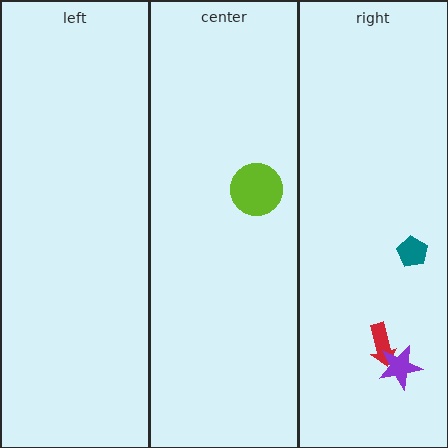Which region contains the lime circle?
The center region.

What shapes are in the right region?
The teal pentagon, the red arrow, the purple star.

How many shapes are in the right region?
3.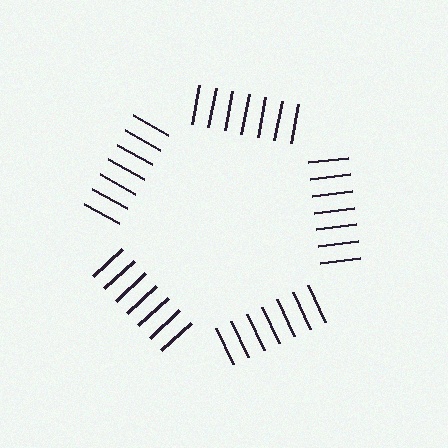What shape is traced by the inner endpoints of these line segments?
An illusory pentagon — the line segments terminate on its edges but no continuous stroke is drawn.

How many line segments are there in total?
35 — 7 along each of the 5 edges.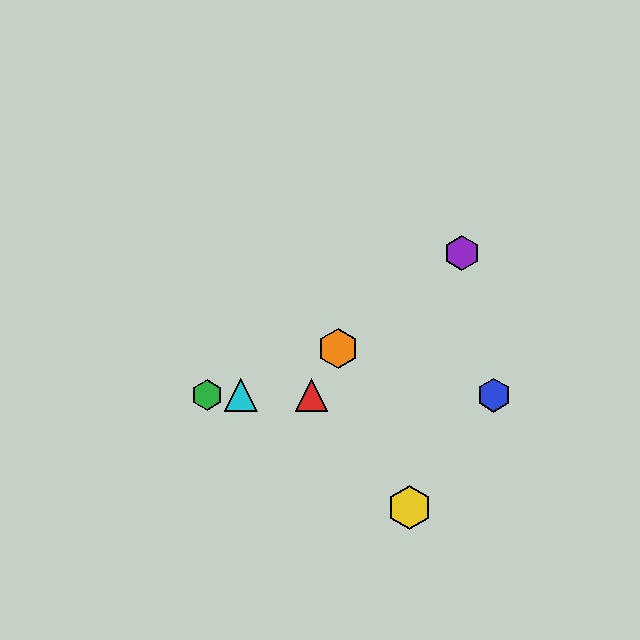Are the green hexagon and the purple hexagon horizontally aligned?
No, the green hexagon is at y≈395 and the purple hexagon is at y≈253.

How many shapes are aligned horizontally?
4 shapes (the red triangle, the blue hexagon, the green hexagon, the cyan triangle) are aligned horizontally.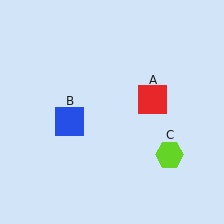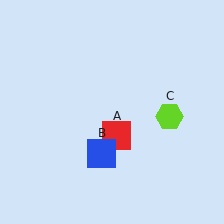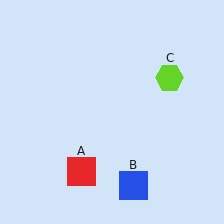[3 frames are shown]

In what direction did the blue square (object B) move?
The blue square (object B) moved down and to the right.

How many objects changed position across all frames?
3 objects changed position: red square (object A), blue square (object B), lime hexagon (object C).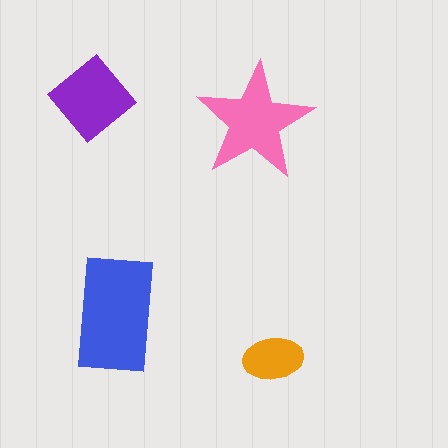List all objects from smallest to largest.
The orange ellipse, the purple diamond, the pink star, the blue rectangle.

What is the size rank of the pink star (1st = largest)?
2nd.